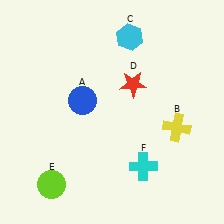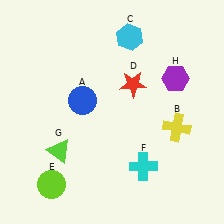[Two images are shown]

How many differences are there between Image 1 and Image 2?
There are 2 differences between the two images.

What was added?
A lime triangle (G), a purple hexagon (H) were added in Image 2.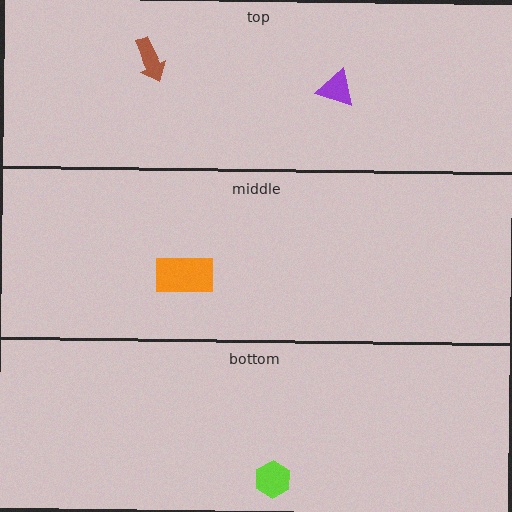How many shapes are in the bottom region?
1.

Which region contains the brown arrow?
The top region.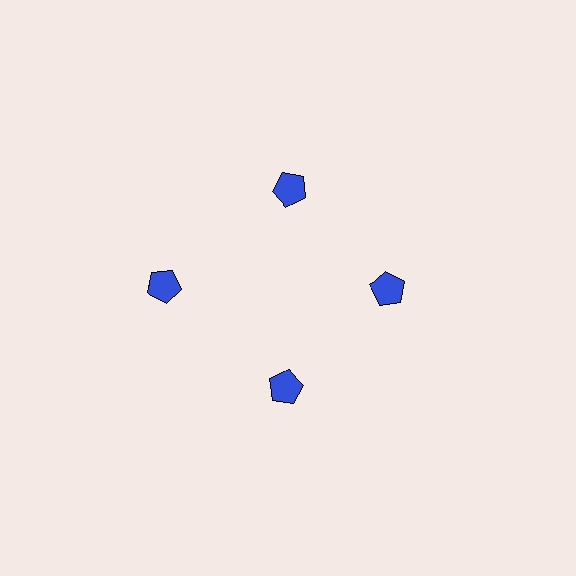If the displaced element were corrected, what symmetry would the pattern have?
It would have 4-fold rotational symmetry — the pattern would map onto itself every 90 degrees.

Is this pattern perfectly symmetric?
No. The 4 blue pentagons are arranged in a ring, but one element near the 9 o'clock position is pushed outward from the center, breaking the 4-fold rotational symmetry.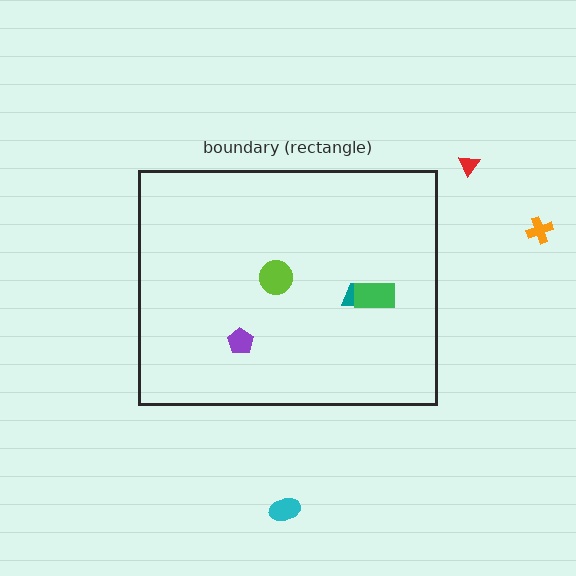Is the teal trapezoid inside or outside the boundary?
Inside.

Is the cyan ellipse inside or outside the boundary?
Outside.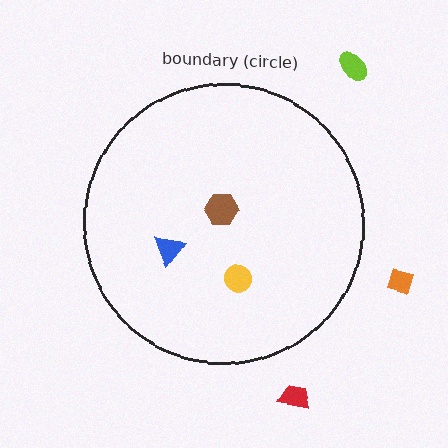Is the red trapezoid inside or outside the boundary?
Outside.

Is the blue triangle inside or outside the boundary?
Inside.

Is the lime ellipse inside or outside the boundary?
Outside.